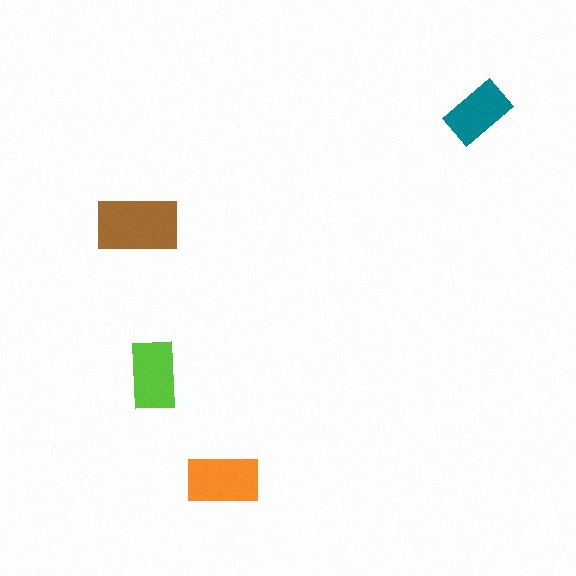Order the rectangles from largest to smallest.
the brown one, the orange one, the lime one, the teal one.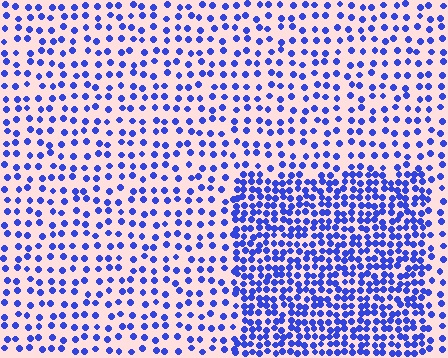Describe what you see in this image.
The image contains small blue elements arranged at two different densities. A rectangle-shaped region is visible where the elements are more densely packed than the surrounding area.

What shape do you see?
I see a rectangle.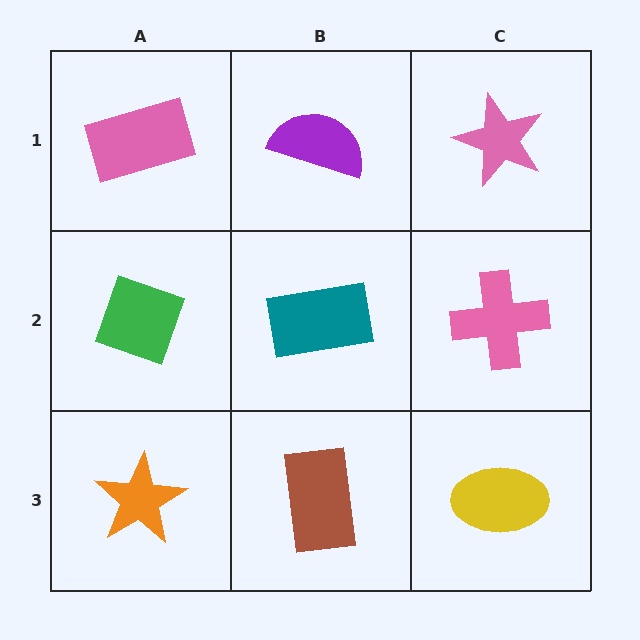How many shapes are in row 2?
3 shapes.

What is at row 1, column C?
A pink star.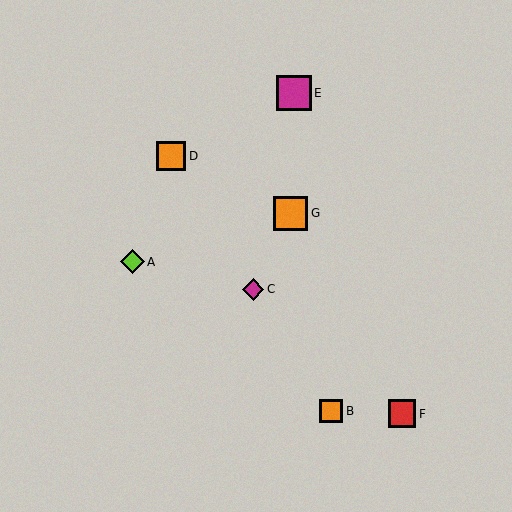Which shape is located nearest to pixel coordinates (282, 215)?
The orange square (labeled G) at (290, 213) is nearest to that location.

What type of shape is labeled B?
Shape B is an orange square.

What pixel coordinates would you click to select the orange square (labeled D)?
Click at (171, 156) to select the orange square D.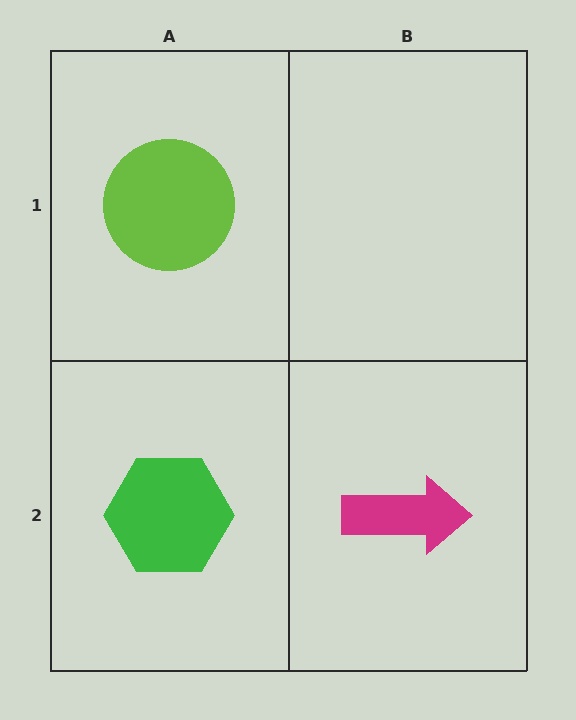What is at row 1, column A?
A lime circle.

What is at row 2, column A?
A green hexagon.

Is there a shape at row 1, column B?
No, that cell is empty.